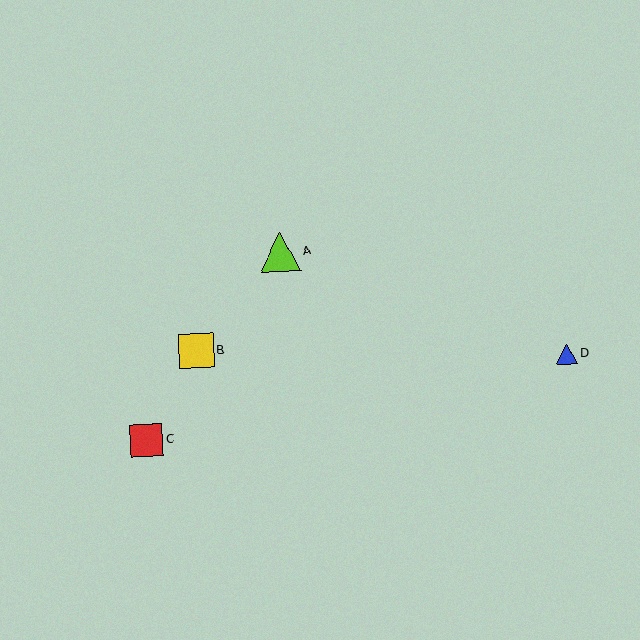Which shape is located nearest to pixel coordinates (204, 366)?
The yellow square (labeled B) at (196, 351) is nearest to that location.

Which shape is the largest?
The lime triangle (labeled A) is the largest.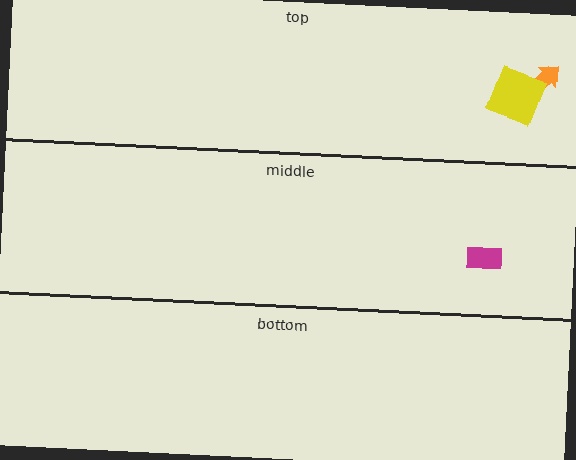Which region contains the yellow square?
The top region.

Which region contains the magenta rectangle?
The middle region.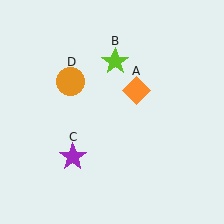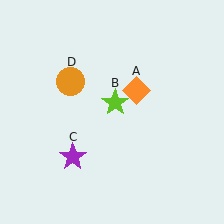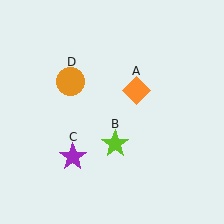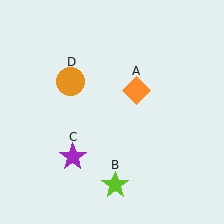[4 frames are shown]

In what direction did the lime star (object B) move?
The lime star (object B) moved down.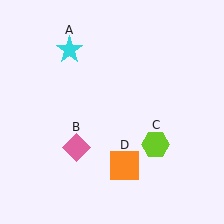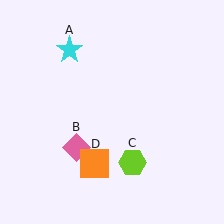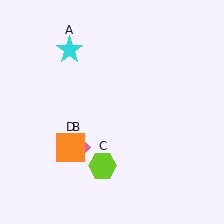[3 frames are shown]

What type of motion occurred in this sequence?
The lime hexagon (object C), orange square (object D) rotated clockwise around the center of the scene.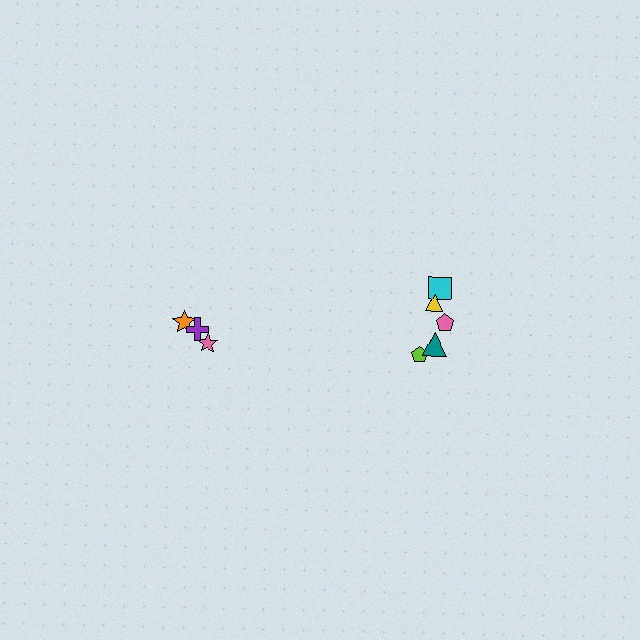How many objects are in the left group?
There are 3 objects.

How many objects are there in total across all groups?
There are 8 objects.